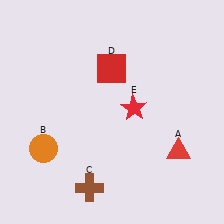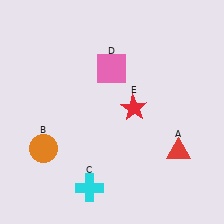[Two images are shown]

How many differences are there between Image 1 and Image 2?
There are 2 differences between the two images.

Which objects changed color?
C changed from brown to cyan. D changed from red to pink.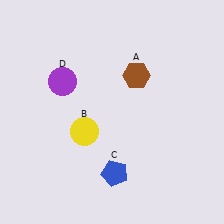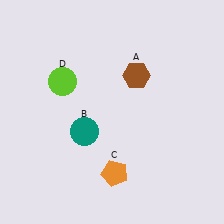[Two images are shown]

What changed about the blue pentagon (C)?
In Image 1, C is blue. In Image 2, it changed to orange.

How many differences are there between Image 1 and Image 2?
There are 3 differences between the two images.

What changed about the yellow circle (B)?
In Image 1, B is yellow. In Image 2, it changed to teal.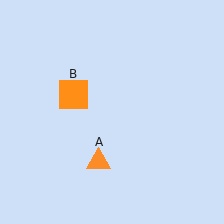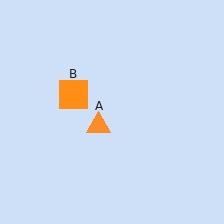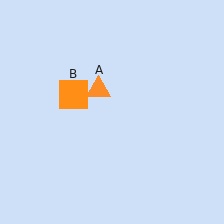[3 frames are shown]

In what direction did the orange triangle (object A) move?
The orange triangle (object A) moved up.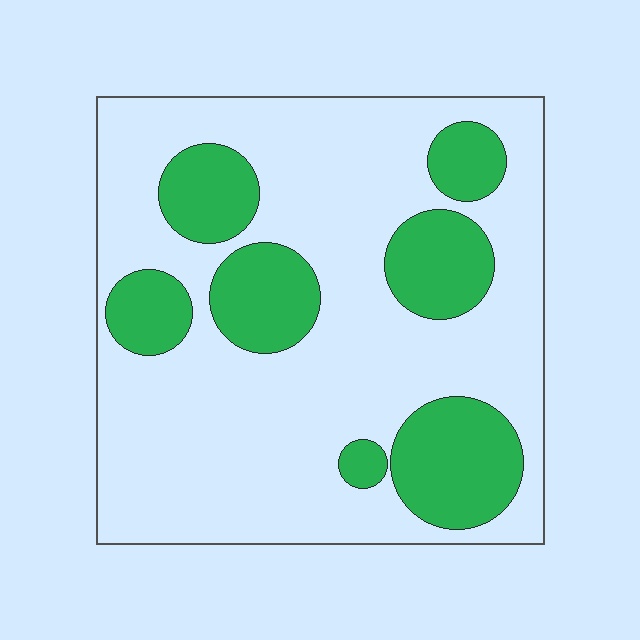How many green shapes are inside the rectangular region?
7.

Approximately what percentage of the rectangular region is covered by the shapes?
Approximately 25%.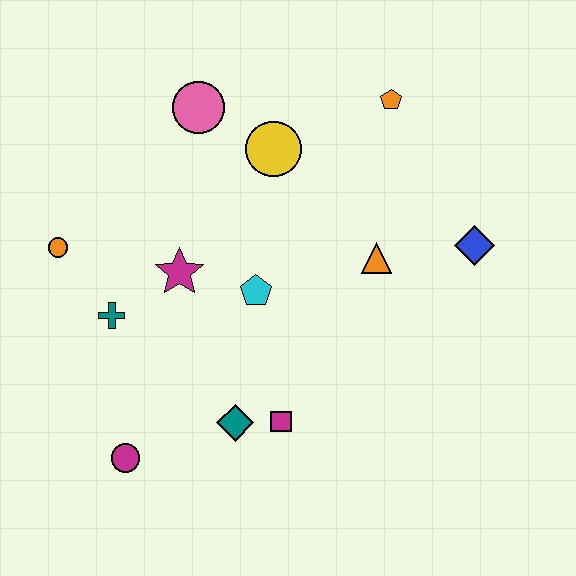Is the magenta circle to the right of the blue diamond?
No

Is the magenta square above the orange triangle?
No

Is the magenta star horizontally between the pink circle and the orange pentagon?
No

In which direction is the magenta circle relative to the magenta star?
The magenta circle is below the magenta star.